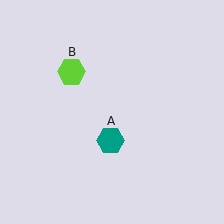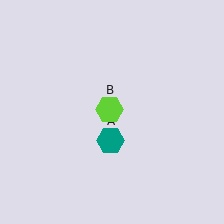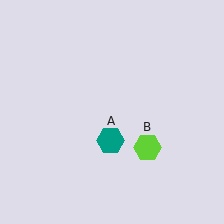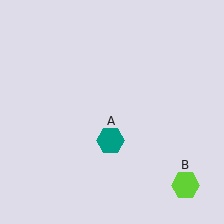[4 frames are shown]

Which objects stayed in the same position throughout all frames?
Teal hexagon (object A) remained stationary.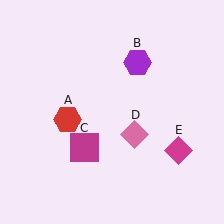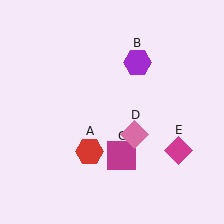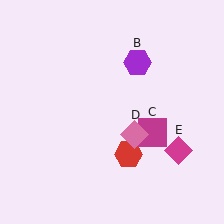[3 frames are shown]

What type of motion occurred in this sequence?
The red hexagon (object A), magenta square (object C) rotated counterclockwise around the center of the scene.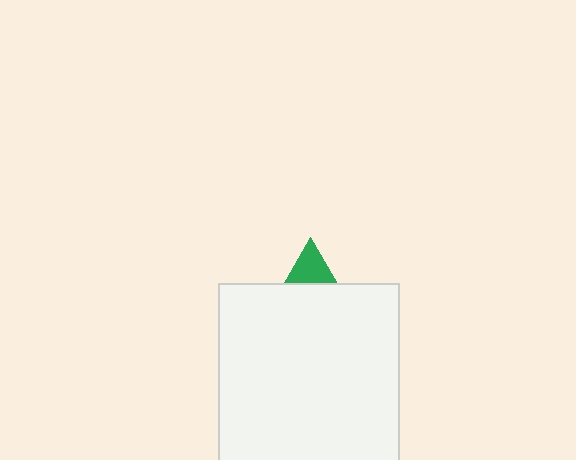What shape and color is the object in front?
The object in front is a white square.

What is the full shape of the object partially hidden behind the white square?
The partially hidden object is a green triangle.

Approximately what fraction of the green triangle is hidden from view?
Roughly 68% of the green triangle is hidden behind the white square.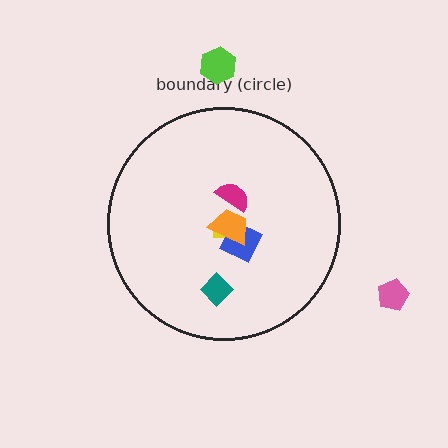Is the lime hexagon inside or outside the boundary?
Outside.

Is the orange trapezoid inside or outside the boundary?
Inside.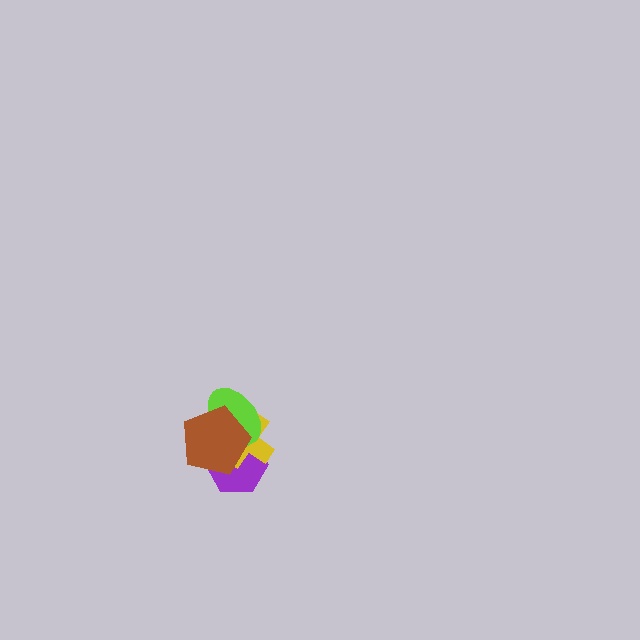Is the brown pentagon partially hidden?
No, no other shape covers it.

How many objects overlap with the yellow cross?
3 objects overlap with the yellow cross.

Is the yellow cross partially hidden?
Yes, it is partially covered by another shape.